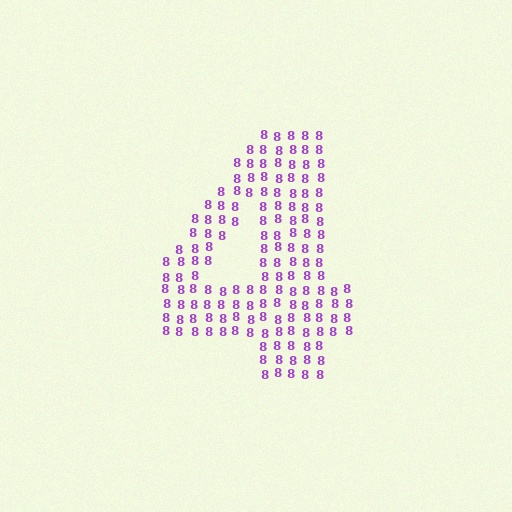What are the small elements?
The small elements are digit 8's.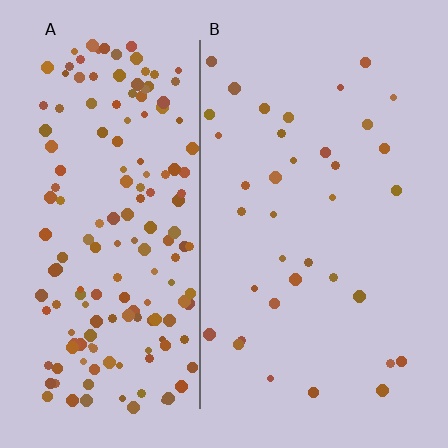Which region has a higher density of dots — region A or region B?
A (the left).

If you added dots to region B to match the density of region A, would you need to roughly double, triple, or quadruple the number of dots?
Approximately quadruple.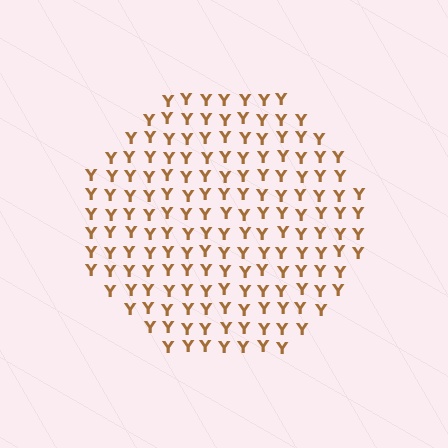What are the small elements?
The small elements are letter Y's.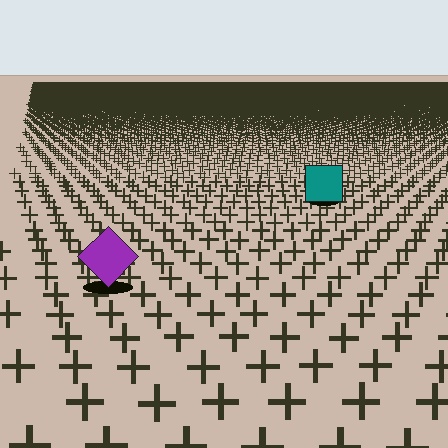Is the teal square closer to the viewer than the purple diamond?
No. The purple diamond is closer — you can tell from the texture gradient: the ground texture is coarser near it.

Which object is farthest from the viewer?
The teal square is farthest from the viewer. It appears smaller and the ground texture around it is denser.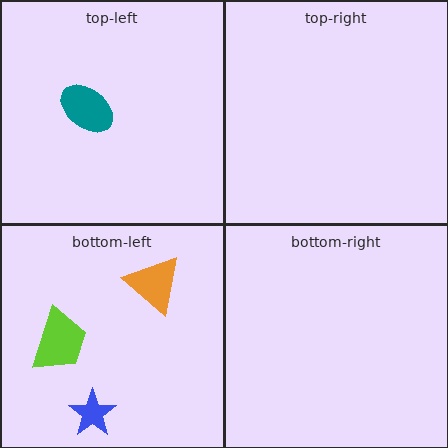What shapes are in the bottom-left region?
The lime trapezoid, the orange triangle, the blue star.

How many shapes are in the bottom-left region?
3.